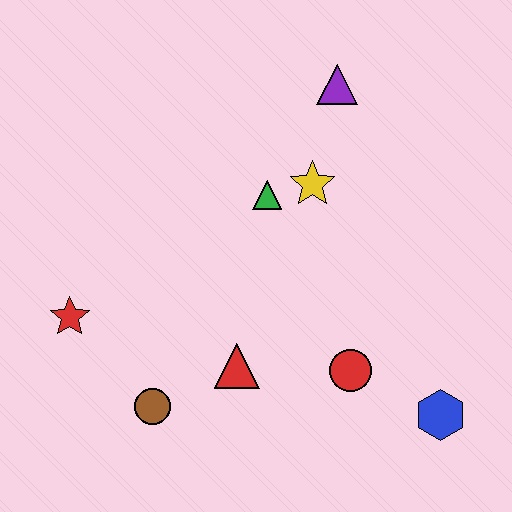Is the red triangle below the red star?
Yes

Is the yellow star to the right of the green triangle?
Yes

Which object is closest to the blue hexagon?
The red circle is closest to the blue hexagon.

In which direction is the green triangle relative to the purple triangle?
The green triangle is below the purple triangle.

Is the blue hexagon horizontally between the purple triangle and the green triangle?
No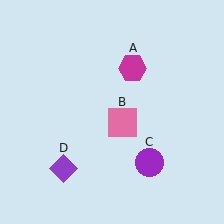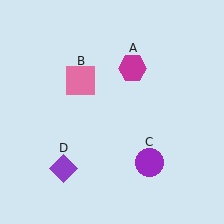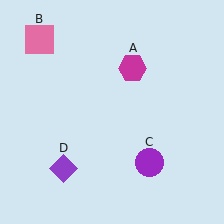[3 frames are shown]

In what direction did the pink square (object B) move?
The pink square (object B) moved up and to the left.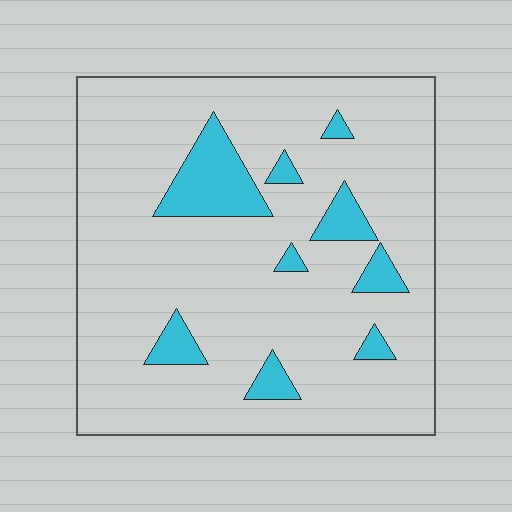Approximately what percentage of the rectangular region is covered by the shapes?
Approximately 15%.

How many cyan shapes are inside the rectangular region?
9.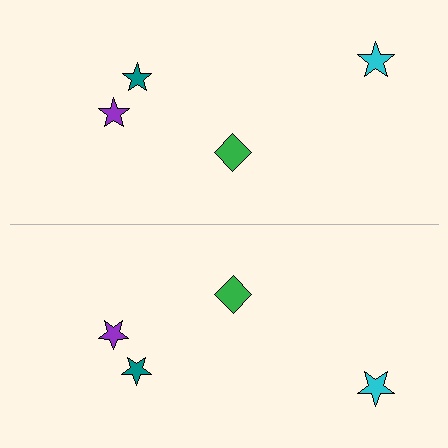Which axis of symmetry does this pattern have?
The pattern has a horizontal axis of symmetry running through the center of the image.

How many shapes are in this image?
There are 8 shapes in this image.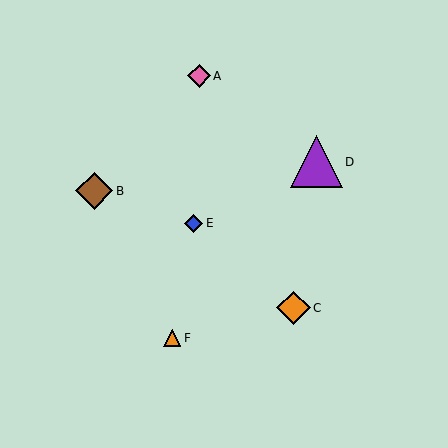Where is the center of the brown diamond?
The center of the brown diamond is at (94, 191).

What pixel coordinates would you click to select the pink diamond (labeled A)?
Click at (199, 76) to select the pink diamond A.